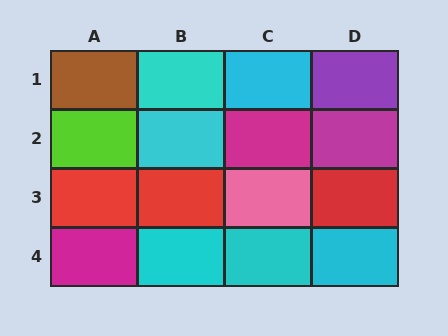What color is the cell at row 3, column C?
Pink.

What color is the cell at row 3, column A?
Red.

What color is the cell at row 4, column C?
Cyan.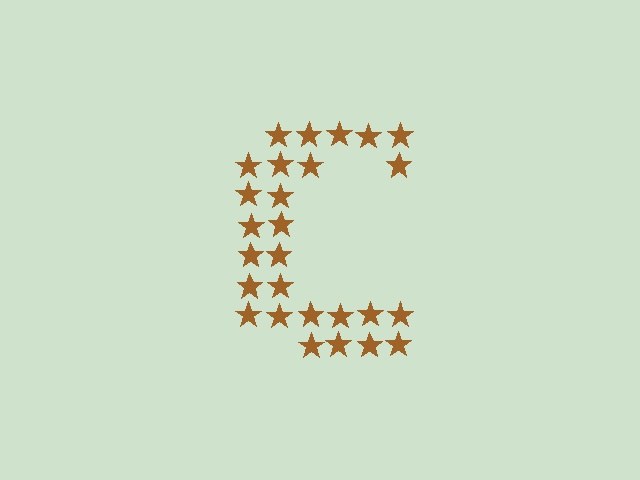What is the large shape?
The large shape is the letter C.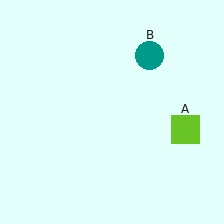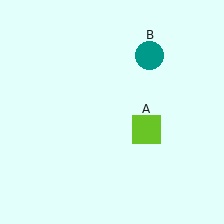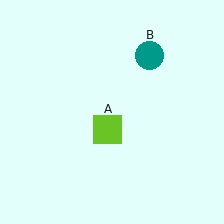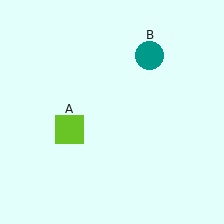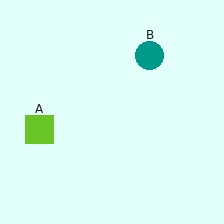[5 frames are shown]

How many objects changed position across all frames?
1 object changed position: lime square (object A).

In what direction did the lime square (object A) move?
The lime square (object A) moved left.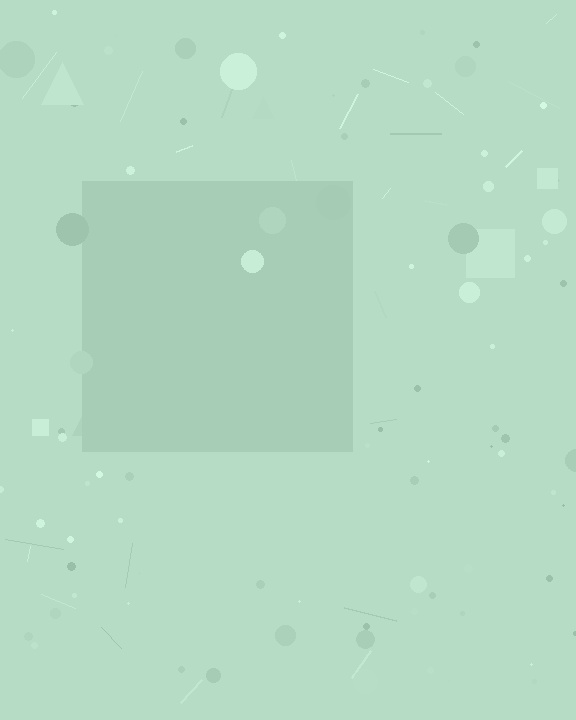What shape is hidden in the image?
A square is hidden in the image.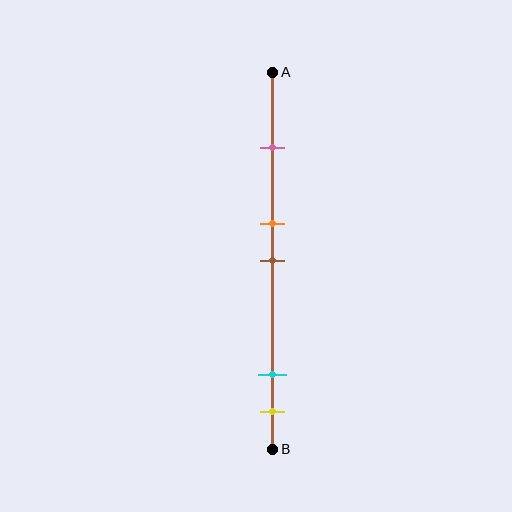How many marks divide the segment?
There are 5 marks dividing the segment.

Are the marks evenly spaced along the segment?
No, the marks are not evenly spaced.